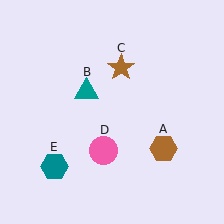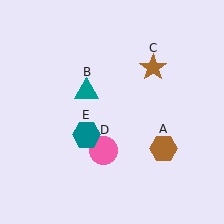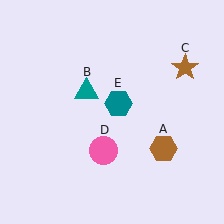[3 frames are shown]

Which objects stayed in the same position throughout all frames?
Brown hexagon (object A) and teal triangle (object B) and pink circle (object D) remained stationary.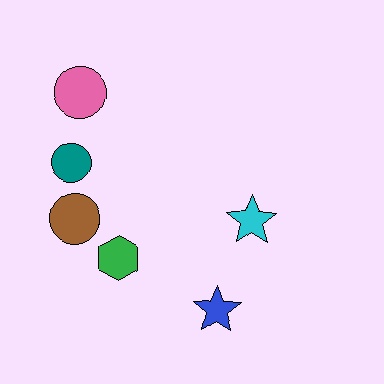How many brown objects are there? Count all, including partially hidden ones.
There is 1 brown object.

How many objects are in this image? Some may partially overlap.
There are 6 objects.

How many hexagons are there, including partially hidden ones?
There is 1 hexagon.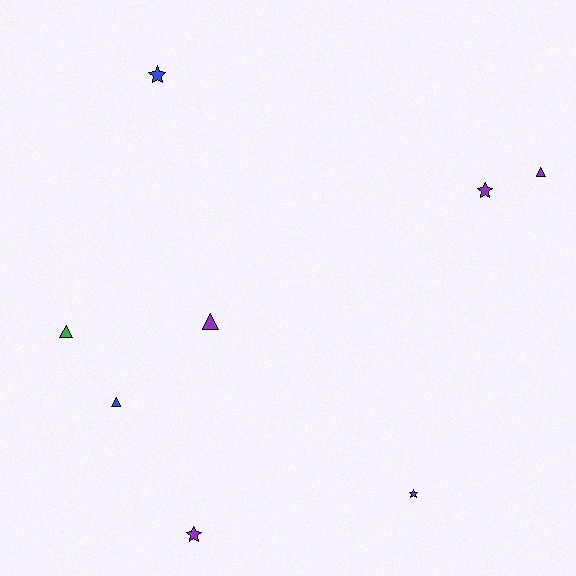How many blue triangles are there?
There is 1 blue triangle.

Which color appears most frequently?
Purple, with 5 objects.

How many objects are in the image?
There are 8 objects.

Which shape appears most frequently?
Star, with 4 objects.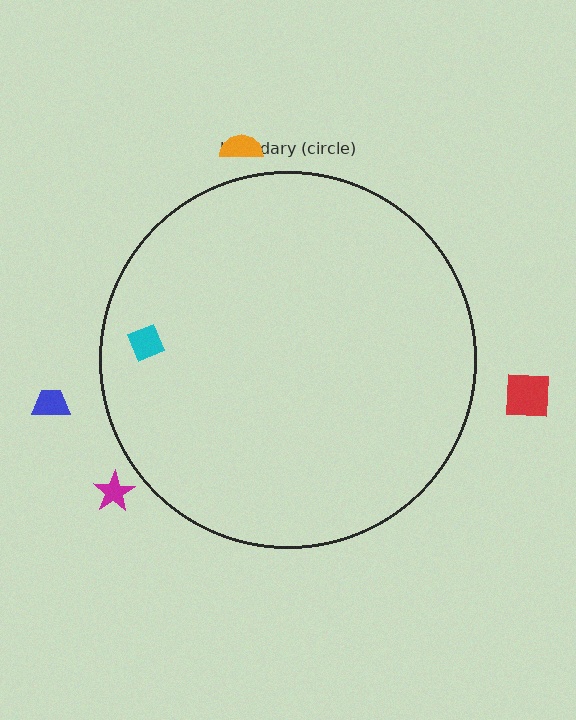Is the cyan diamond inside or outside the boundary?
Inside.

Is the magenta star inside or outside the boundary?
Outside.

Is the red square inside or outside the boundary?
Outside.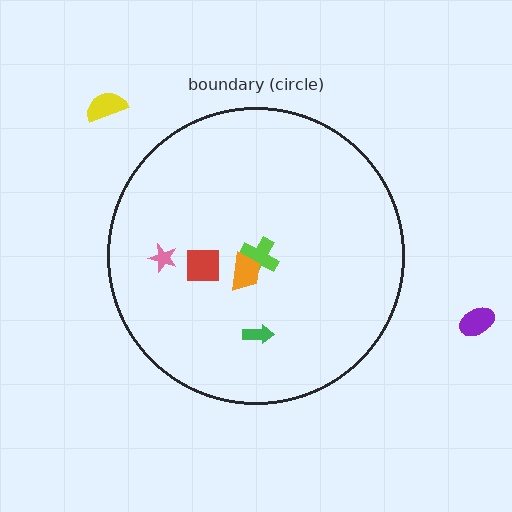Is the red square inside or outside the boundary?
Inside.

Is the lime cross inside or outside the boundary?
Inside.